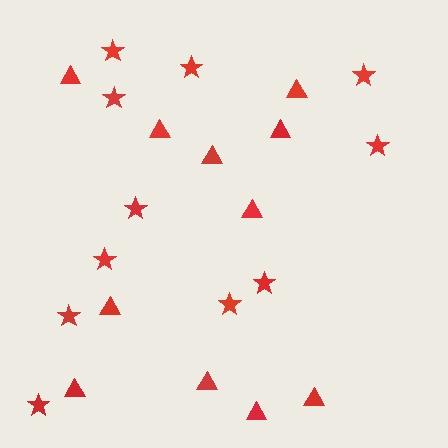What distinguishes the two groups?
There are 2 groups: one group of stars (11) and one group of triangles (11).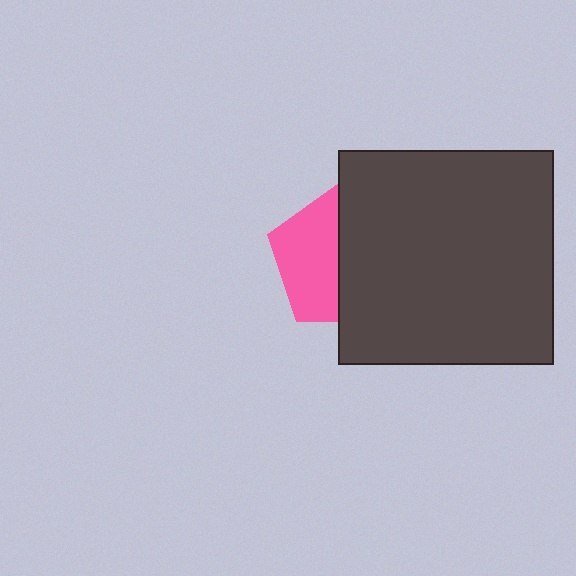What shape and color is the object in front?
The object in front is a dark gray square.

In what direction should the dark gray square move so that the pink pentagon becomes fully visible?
The dark gray square should move right. That is the shortest direction to clear the overlap and leave the pink pentagon fully visible.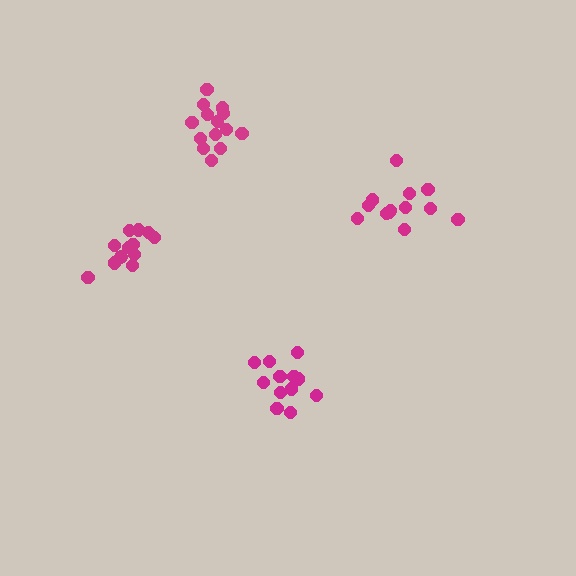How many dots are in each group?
Group 1: 13 dots, Group 2: 12 dots, Group 3: 13 dots, Group 4: 14 dots (52 total).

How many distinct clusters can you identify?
There are 4 distinct clusters.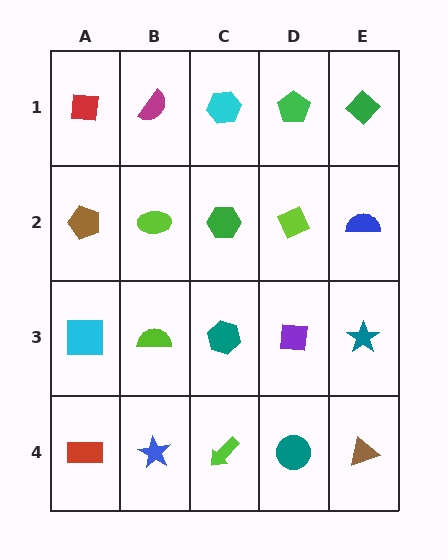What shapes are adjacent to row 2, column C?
A cyan hexagon (row 1, column C), a teal hexagon (row 3, column C), a lime ellipse (row 2, column B), a lime diamond (row 2, column D).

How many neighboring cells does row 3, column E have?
3.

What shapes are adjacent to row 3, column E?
A blue semicircle (row 2, column E), a brown triangle (row 4, column E), a purple square (row 3, column D).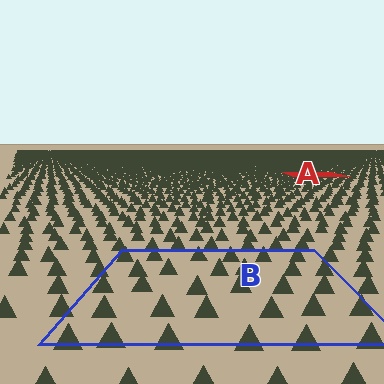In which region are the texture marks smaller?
The texture marks are smaller in region A, because it is farther away.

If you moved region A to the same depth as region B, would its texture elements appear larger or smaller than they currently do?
They would appear larger. At a closer depth, the same texture elements are projected at a bigger on-screen size.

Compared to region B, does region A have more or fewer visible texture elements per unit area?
Region A has more texture elements per unit area — they are packed more densely because it is farther away.